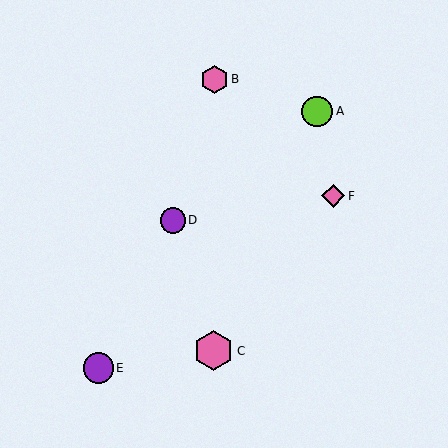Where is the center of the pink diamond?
The center of the pink diamond is at (333, 196).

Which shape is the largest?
The pink hexagon (labeled C) is the largest.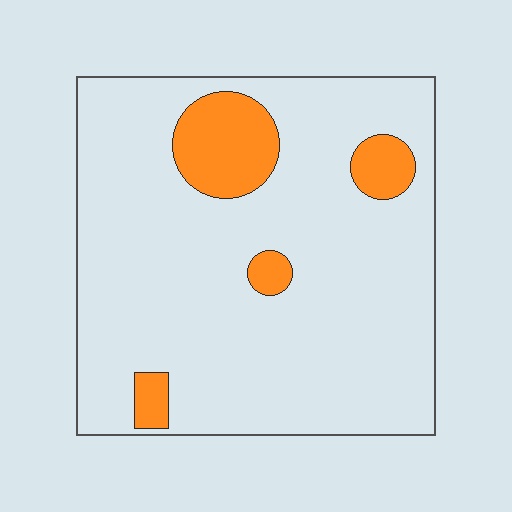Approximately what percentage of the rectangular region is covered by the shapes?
Approximately 15%.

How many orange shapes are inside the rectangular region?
4.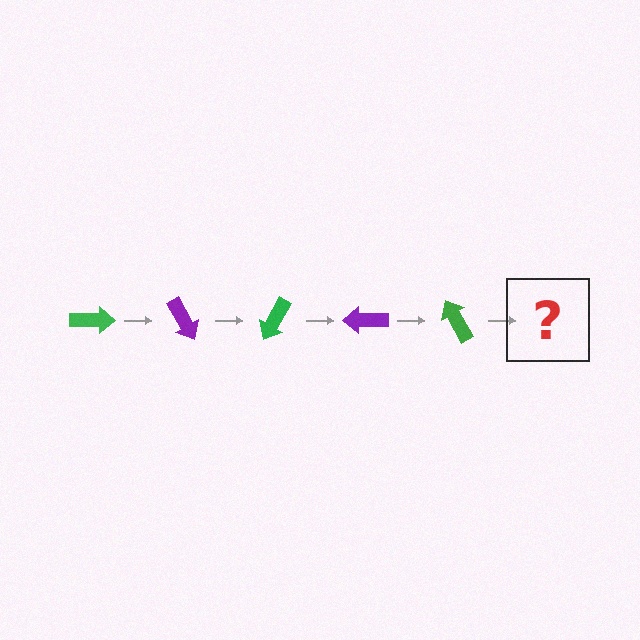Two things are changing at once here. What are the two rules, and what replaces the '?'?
The two rules are that it rotates 60 degrees each step and the color cycles through green and purple. The '?' should be a purple arrow, rotated 300 degrees from the start.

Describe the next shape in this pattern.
It should be a purple arrow, rotated 300 degrees from the start.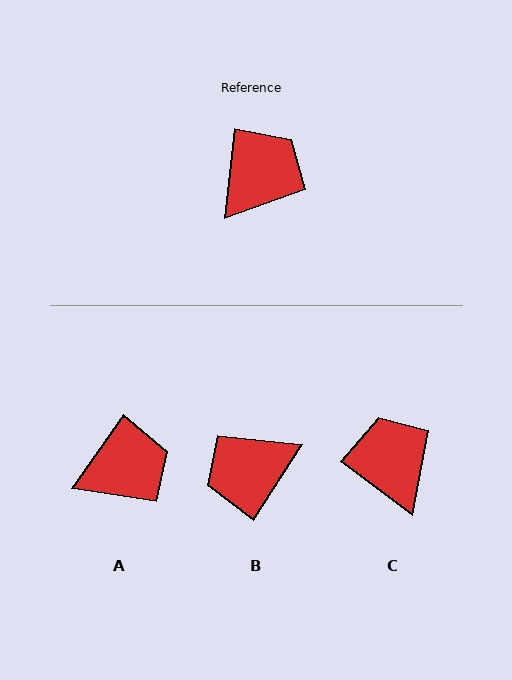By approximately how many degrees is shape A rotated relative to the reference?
Approximately 29 degrees clockwise.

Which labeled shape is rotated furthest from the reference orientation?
B, about 153 degrees away.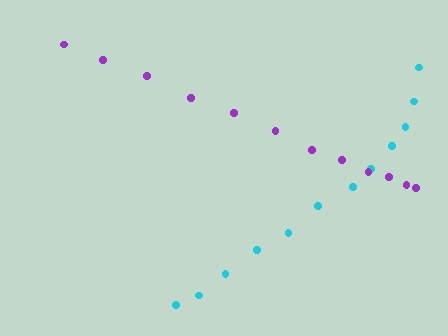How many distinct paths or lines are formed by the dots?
There are 2 distinct paths.